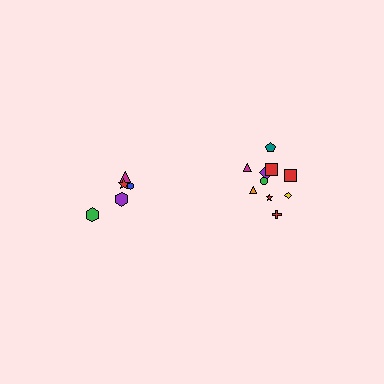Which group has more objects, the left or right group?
The right group.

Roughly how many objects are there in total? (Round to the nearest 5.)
Roughly 15 objects in total.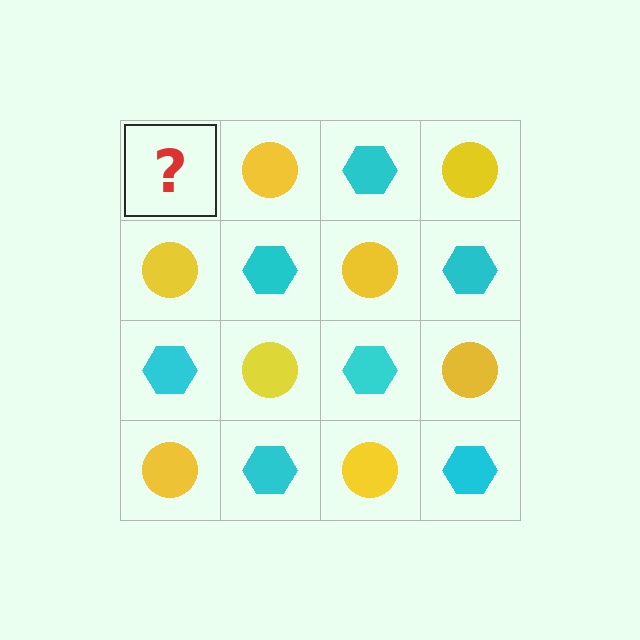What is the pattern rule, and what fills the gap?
The rule is that it alternates cyan hexagon and yellow circle in a checkerboard pattern. The gap should be filled with a cyan hexagon.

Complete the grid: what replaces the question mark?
The question mark should be replaced with a cyan hexagon.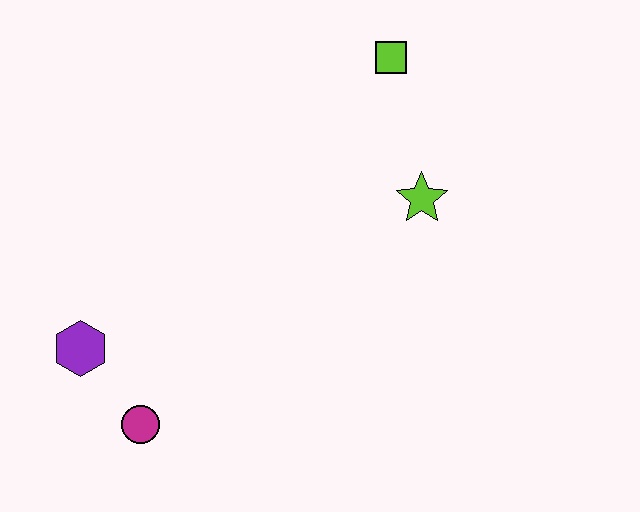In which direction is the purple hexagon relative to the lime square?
The purple hexagon is to the left of the lime square.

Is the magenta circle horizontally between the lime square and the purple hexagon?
Yes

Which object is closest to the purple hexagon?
The magenta circle is closest to the purple hexagon.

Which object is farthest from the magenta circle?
The lime square is farthest from the magenta circle.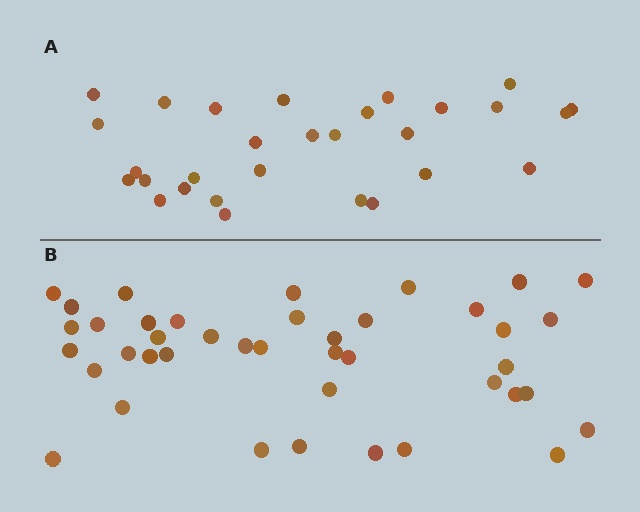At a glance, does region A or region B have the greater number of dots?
Region B (the bottom region) has more dots.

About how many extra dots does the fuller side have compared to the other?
Region B has roughly 12 or so more dots than region A.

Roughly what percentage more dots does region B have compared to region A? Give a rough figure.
About 40% more.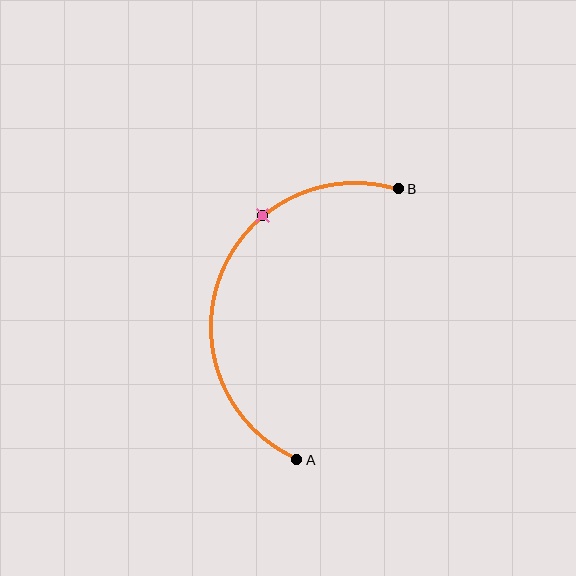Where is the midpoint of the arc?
The arc midpoint is the point on the curve farthest from the straight line joining A and B. It sits to the left of that line.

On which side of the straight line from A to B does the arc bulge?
The arc bulges to the left of the straight line connecting A and B.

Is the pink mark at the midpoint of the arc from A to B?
No. The pink mark lies on the arc but is closer to endpoint B. The arc midpoint would be at the point on the curve equidistant along the arc from both A and B.